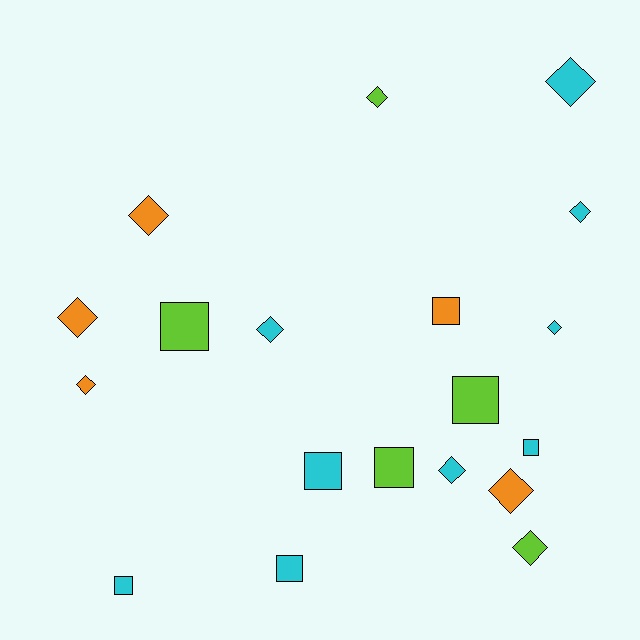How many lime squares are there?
There are 3 lime squares.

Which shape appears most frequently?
Diamond, with 11 objects.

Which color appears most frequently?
Cyan, with 9 objects.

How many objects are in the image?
There are 19 objects.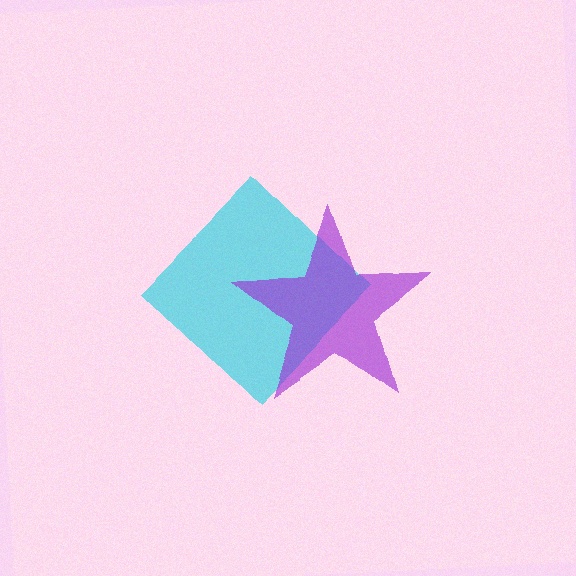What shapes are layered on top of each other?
The layered shapes are: a cyan diamond, a purple star.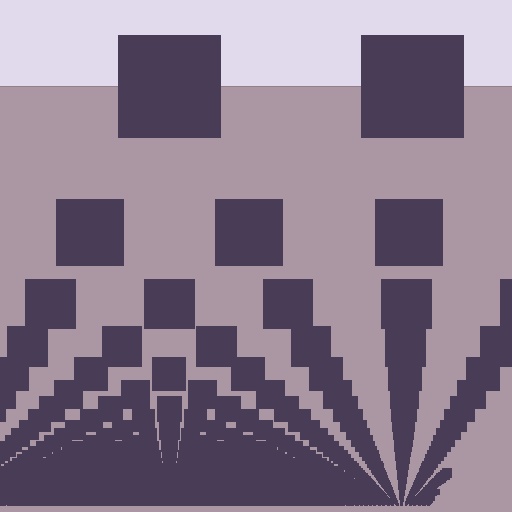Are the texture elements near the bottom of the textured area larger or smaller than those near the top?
Smaller. The gradient is inverted — elements near the bottom are smaller and denser.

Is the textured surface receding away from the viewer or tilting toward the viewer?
The surface appears to tilt toward the viewer. Texture elements get larger and sparser toward the top.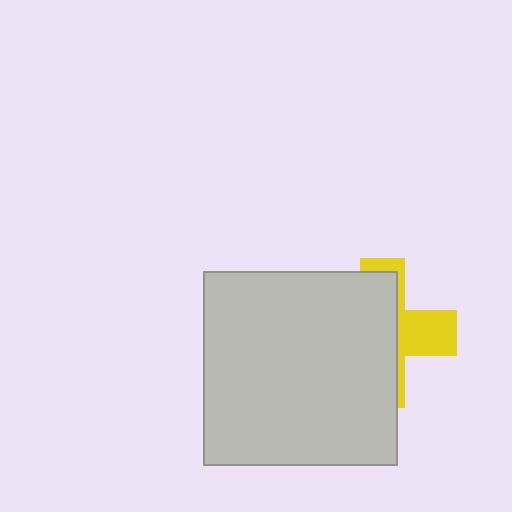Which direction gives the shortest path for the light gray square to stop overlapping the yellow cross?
Moving left gives the shortest separation.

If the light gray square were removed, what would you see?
You would see the complete yellow cross.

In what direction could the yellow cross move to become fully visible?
The yellow cross could move right. That would shift it out from behind the light gray square entirely.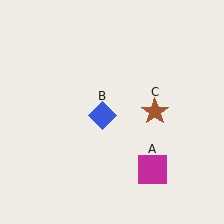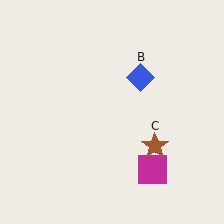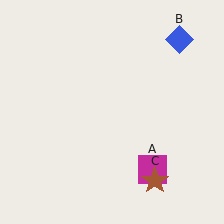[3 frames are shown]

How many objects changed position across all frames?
2 objects changed position: blue diamond (object B), brown star (object C).